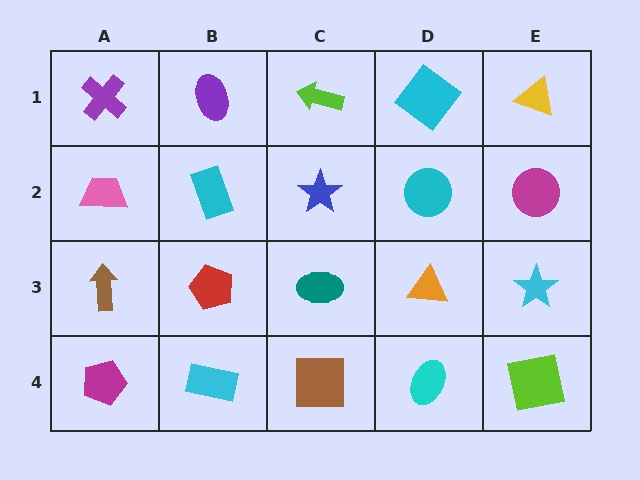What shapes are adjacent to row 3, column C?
A blue star (row 2, column C), a brown square (row 4, column C), a red pentagon (row 3, column B), an orange triangle (row 3, column D).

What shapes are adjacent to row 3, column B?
A cyan rectangle (row 2, column B), a cyan rectangle (row 4, column B), a brown arrow (row 3, column A), a teal ellipse (row 3, column C).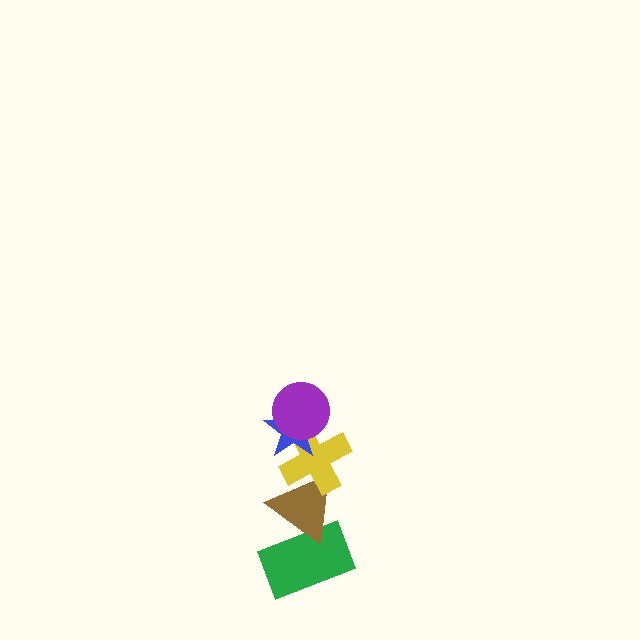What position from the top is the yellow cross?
The yellow cross is 3rd from the top.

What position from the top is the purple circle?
The purple circle is 1st from the top.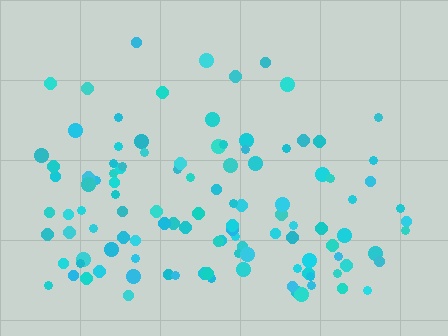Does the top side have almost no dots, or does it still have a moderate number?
Still a moderate number, just noticeably fewer than the bottom.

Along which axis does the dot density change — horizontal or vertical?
Vertical.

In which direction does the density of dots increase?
From top to bottom, with the bottom side densest.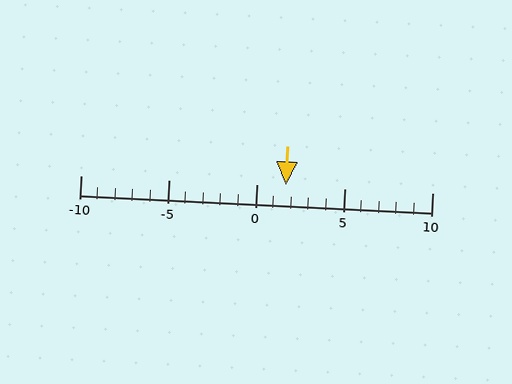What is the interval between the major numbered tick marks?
The major tick marks are spaced 5 units apart.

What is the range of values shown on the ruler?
The ruler shows values from -10 to 10.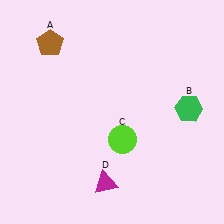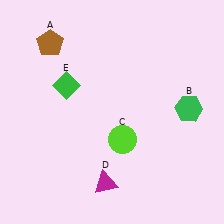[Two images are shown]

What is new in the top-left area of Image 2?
A green diamond (E) was added in the top-left area of Image 2.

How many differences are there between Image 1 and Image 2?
There is 1 difference between the two images.